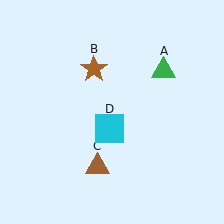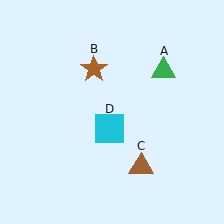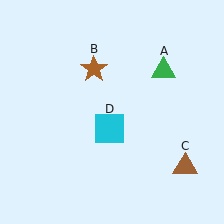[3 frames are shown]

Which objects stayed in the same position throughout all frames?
Green triangle (object A) and brown star (object B) and cyan square (object D) remained stationary.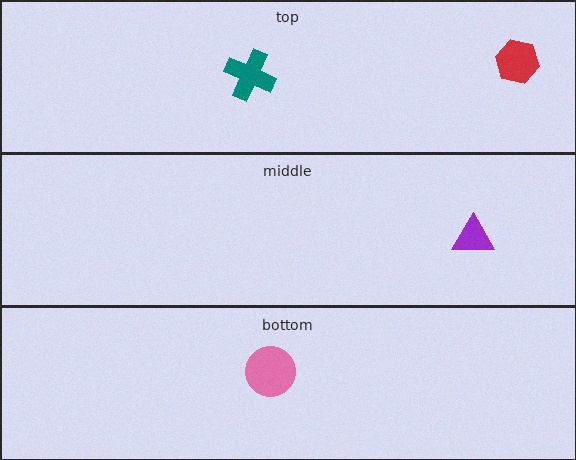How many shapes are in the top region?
2.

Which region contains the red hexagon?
The top region.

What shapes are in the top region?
The red hexagon, the teal cross.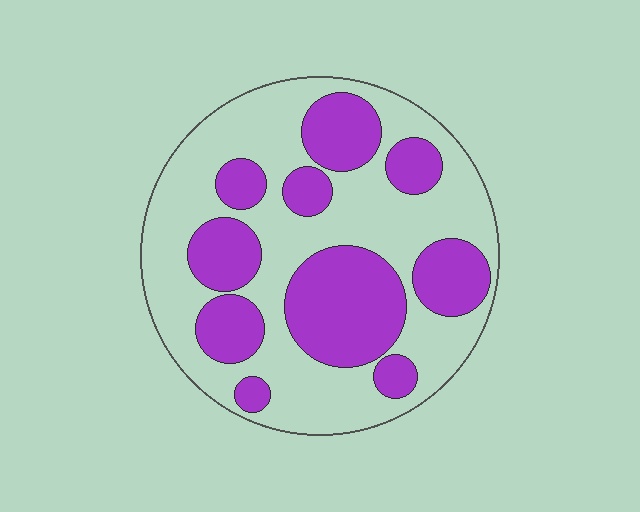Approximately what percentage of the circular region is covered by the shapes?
Approximately 40%.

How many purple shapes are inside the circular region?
10.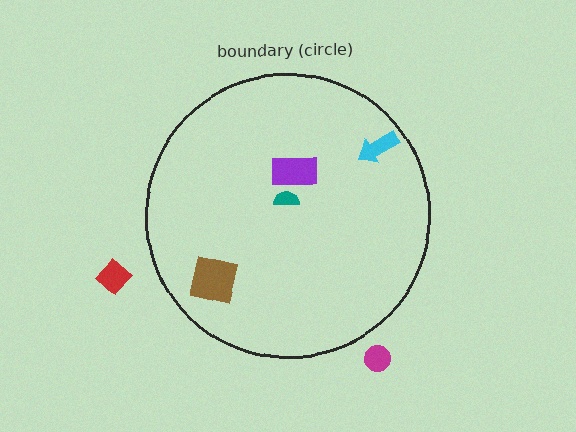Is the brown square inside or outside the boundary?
Inside.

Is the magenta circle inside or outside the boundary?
Outside.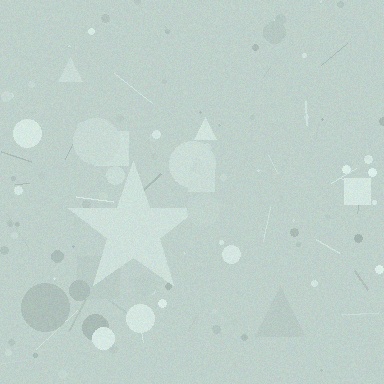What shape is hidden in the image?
A star is hidden in the image.